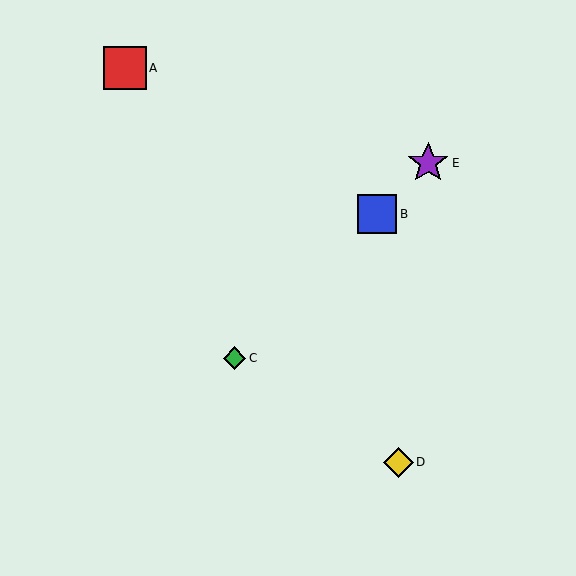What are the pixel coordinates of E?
Object E is at (428, 163).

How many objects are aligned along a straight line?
3 objects (B, C, E) are aligned along a straight line.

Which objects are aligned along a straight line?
Objects B, C, E are aligned along a straight line.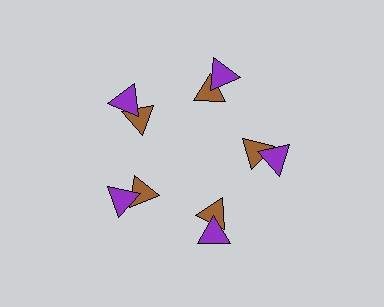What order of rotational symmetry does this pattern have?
This pattern has 5-fold rotational symmetry.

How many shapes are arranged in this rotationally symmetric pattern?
There are 10 shapes, arranged in 5 groups of 2.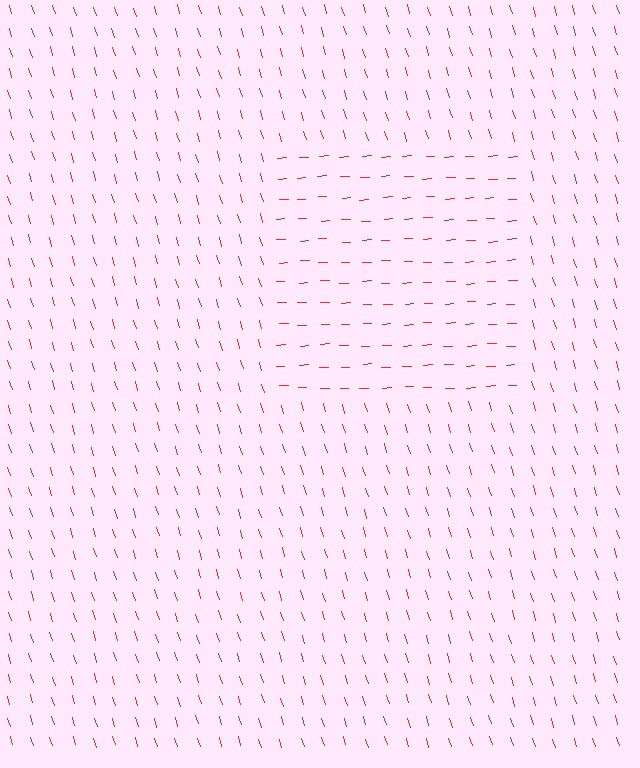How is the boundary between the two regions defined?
The boundary is defined purely by a change in line orientation (approximately 76 degrees difference). All lines are the same color and thickness.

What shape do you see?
I see a rectangle.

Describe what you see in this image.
The image is filled with small red line segments. A rectangle region in the image has lines oriented differently from the surrounding lines, creating a visible texture boundary.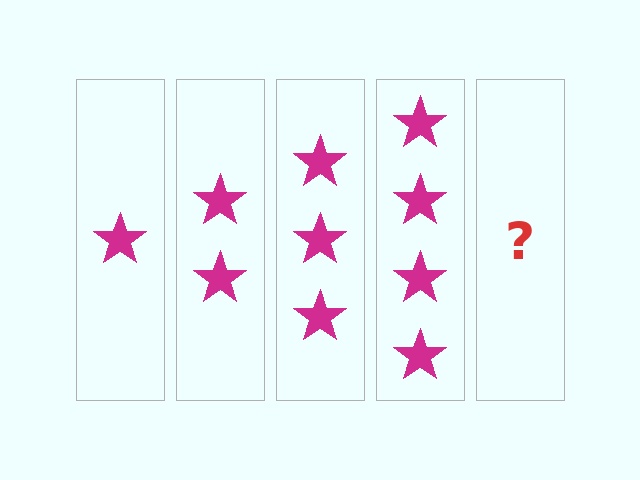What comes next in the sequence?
The next element should be 5 stars.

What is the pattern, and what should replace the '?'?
The pattern is that each step adds one more star. The '?' should be 5 stars.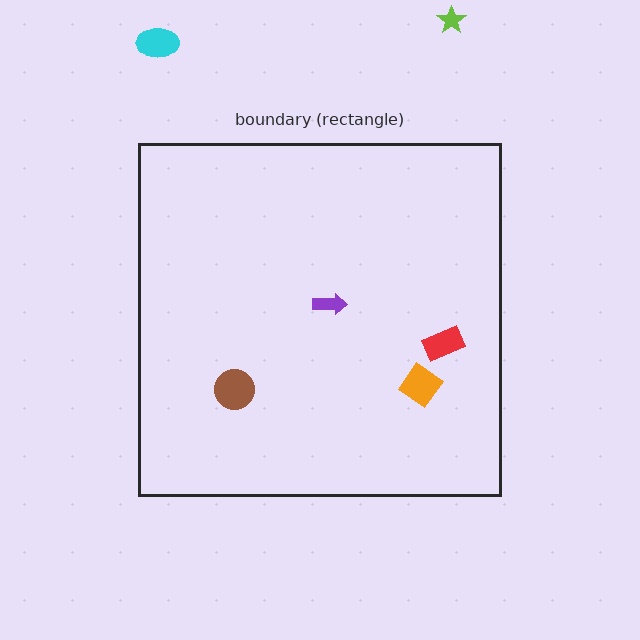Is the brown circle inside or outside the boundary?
Inside.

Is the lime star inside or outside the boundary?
Outside.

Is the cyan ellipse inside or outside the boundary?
Outside.